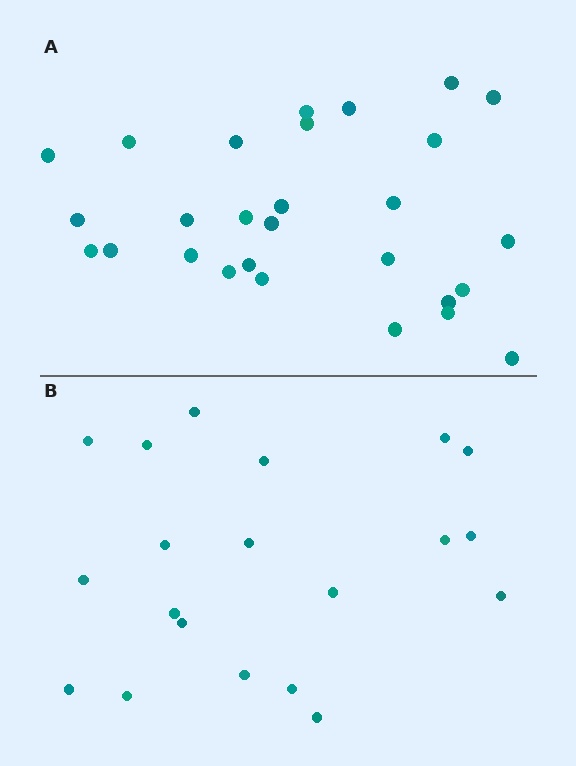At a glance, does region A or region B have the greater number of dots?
Region A (the top region) has more dots.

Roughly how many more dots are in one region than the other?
Region A has roughly 8 or so more dots than region B.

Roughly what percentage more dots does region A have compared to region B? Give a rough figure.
About 40% more.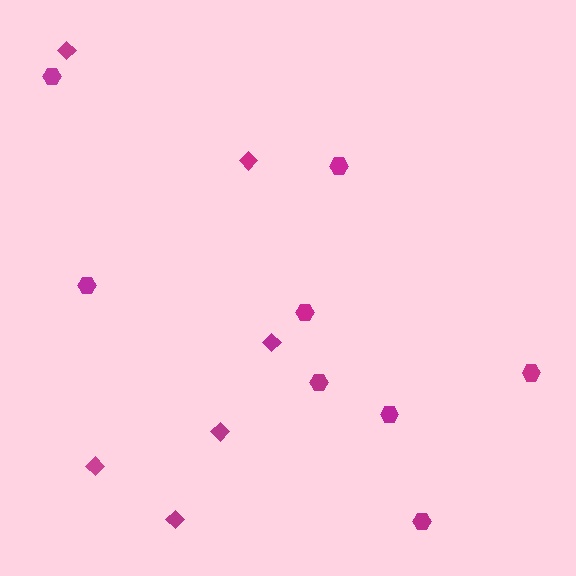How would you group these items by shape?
There are 2 groups: one group of hexagons (8) and one group of diamonds (6).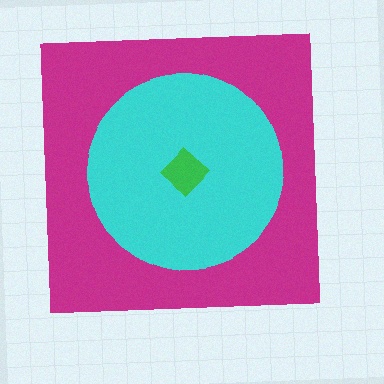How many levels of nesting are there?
3.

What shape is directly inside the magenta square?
The cyan circle.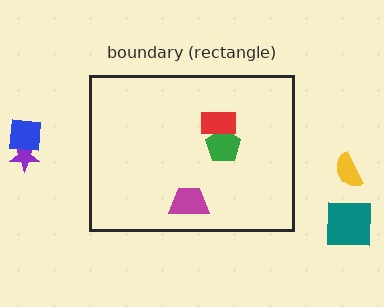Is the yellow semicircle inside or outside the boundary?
Outside.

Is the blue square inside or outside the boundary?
Outside.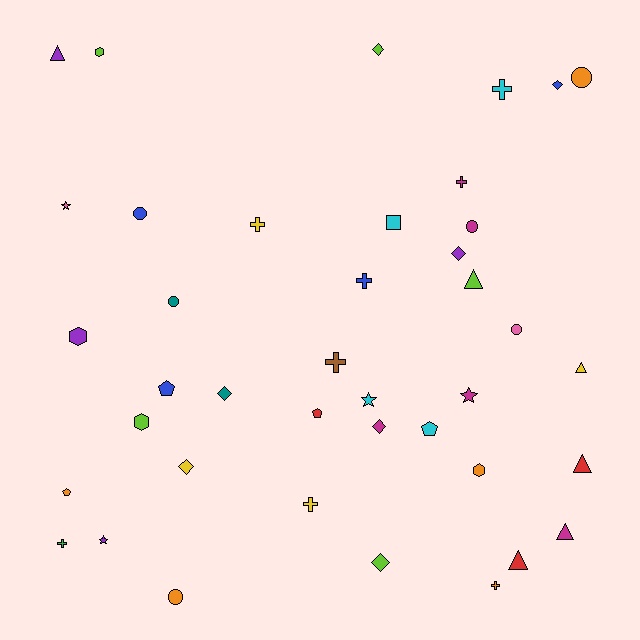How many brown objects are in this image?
There is 1 brown object.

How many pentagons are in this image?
There are 4 pentagons.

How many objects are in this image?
There are 40 objects.